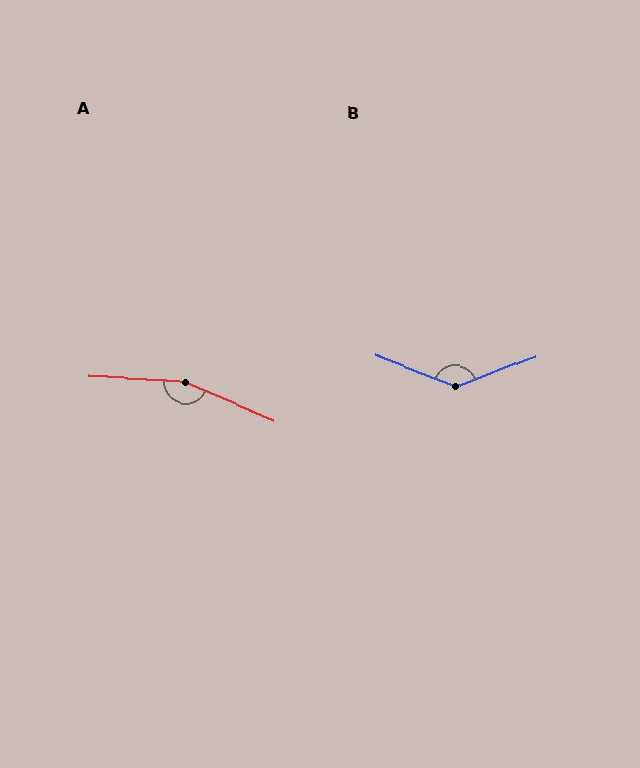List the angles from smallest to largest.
B (137°), A (160°).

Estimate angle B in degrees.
Approximately 137 degrees.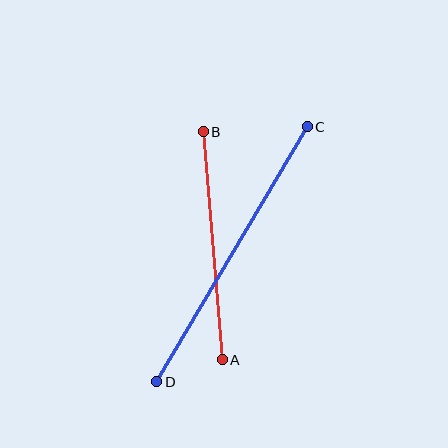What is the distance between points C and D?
The distance is approximately 296 pixels.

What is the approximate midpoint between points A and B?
The midpoint is at approximately (213, 246) pixels.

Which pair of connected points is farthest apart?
Points C and D are farthest apart.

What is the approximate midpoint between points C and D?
The midpoint is at approximately (232, 254) pixels.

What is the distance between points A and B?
The distance is approximately 229 pixels.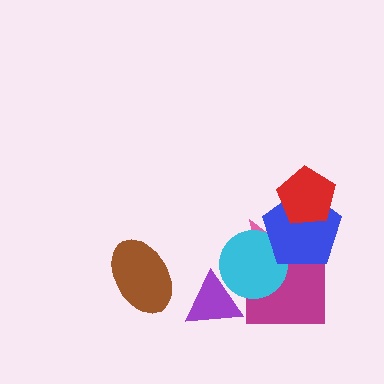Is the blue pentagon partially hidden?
Yes, it is partially covered by another shape.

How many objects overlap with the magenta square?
3 objects overlap with the magenta square.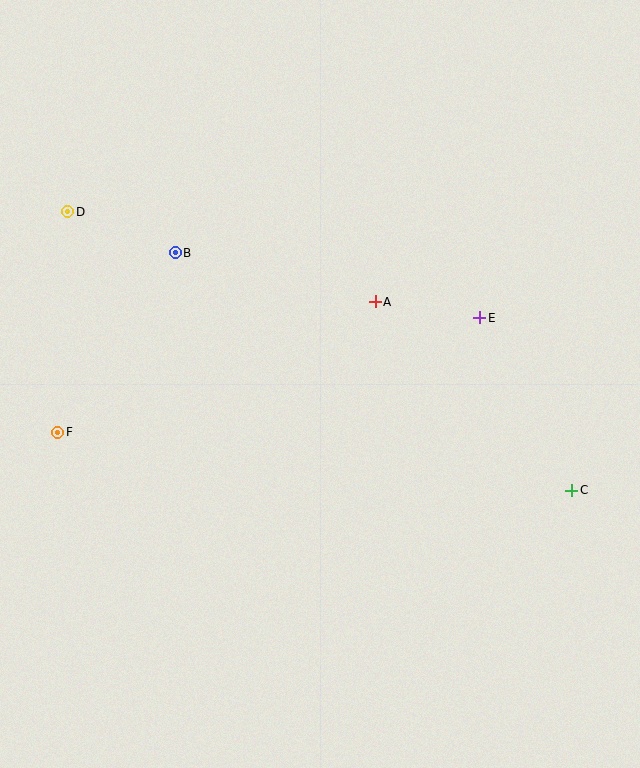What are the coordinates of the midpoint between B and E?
The midpoint between B and E is at (328, 285).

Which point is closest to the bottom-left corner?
Point F is closest to the bottom-left corner.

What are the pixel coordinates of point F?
Point F is at (58, 432).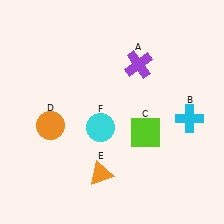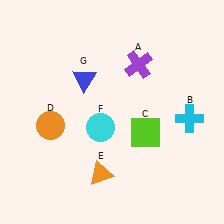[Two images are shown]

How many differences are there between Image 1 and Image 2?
There is 1 difference between the two images.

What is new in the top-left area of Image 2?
A blue triangle (G) was added in the top-left area of Image 2.